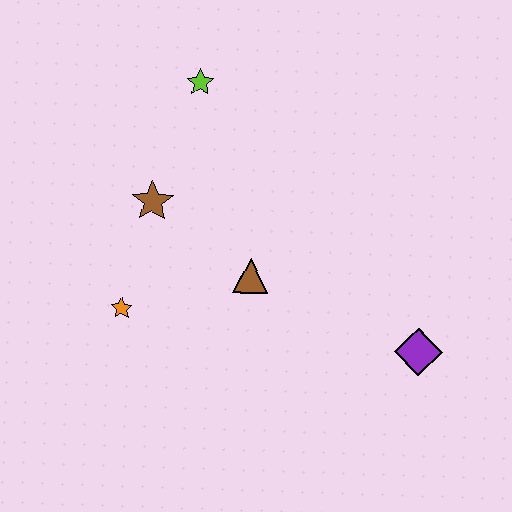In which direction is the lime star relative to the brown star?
The lime star is above the brown star.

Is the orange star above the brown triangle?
No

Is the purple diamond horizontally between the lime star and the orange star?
No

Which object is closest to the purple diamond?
The brown triangle is closest to the purple diamond.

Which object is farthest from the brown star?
The purple diamond is farthest from the brown star.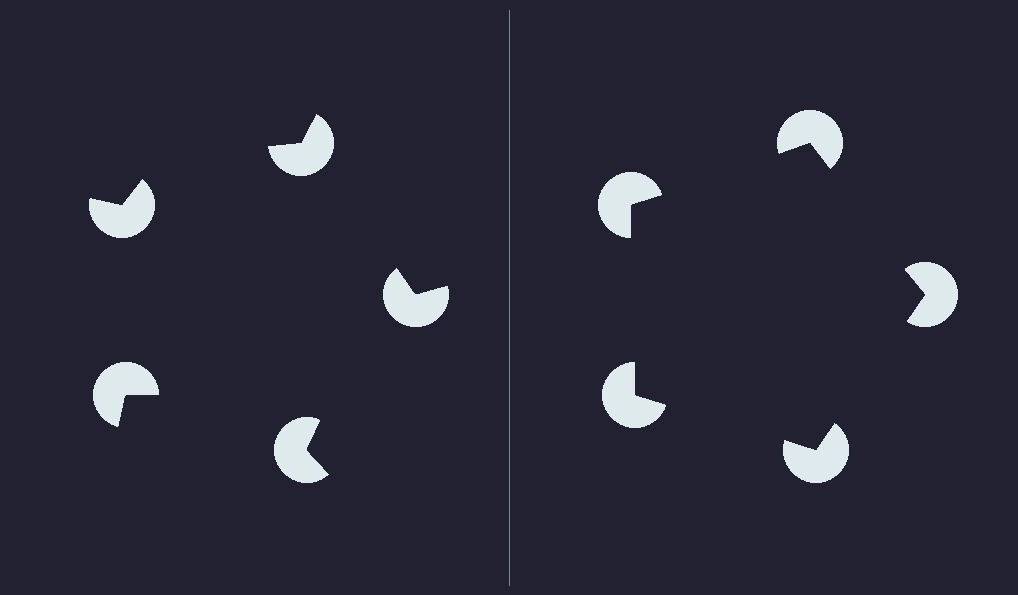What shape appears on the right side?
An illusory pentagon.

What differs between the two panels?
The pac-man discs are positioned identically on both sides; only the wedge orientations differ. On the right they align to a pentagon; on the left they are misaligned.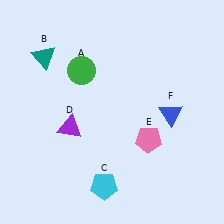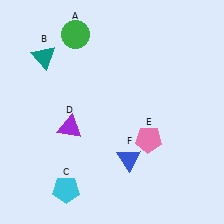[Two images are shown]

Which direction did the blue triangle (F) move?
The blue triangle (F) moved down.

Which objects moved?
The objects that moved are: the green circle (A), the cyan pentagon (C), the blue triangle (F).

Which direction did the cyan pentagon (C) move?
The cyan pentagon (C) moved left.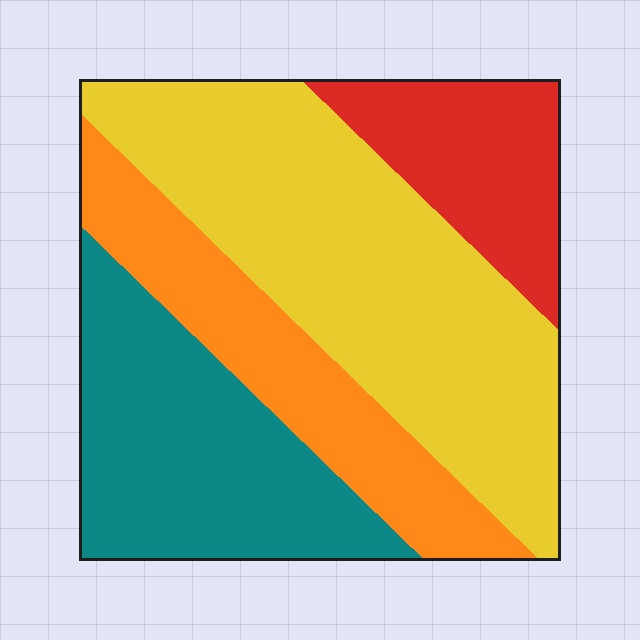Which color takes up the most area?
Yellow, at roughly 40%.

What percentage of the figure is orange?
Orange takes up about one fifth (1/5) of the figure.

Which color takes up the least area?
Red, at roughly 15%.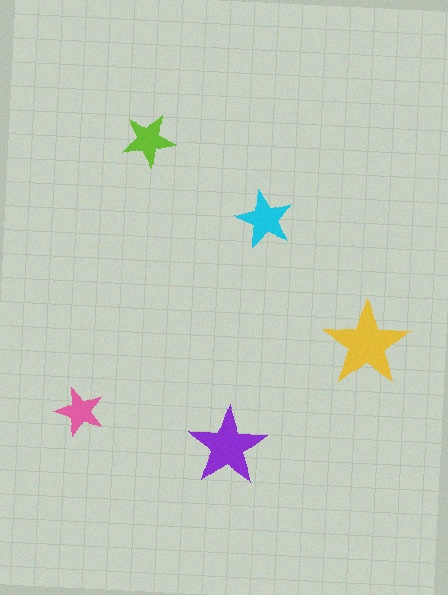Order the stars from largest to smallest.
the yellow one, the purple one, the cyan one, the lime one, the pink one.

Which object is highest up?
The lime star is topmost.